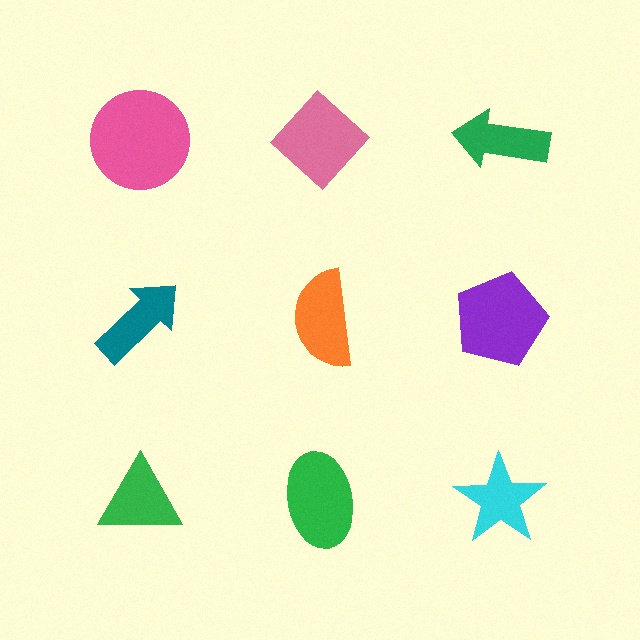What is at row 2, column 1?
A teal arrow.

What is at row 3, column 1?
A green triangle.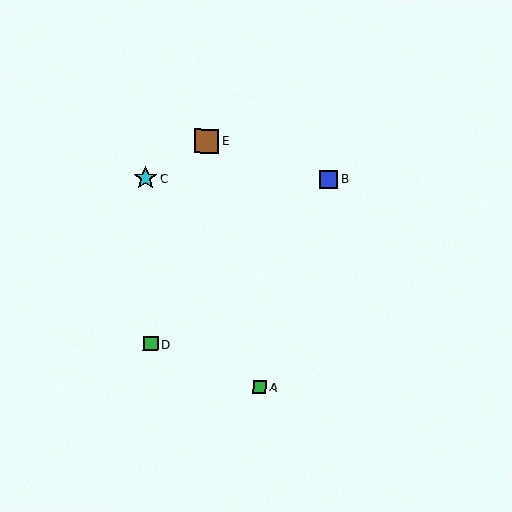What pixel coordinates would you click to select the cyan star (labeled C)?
Click at (146, 178) to select the cyan star C.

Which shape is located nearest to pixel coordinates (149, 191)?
The cyan star (labeled C) at (146, 178) is nearest to that location.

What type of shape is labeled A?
Shape A is a green square.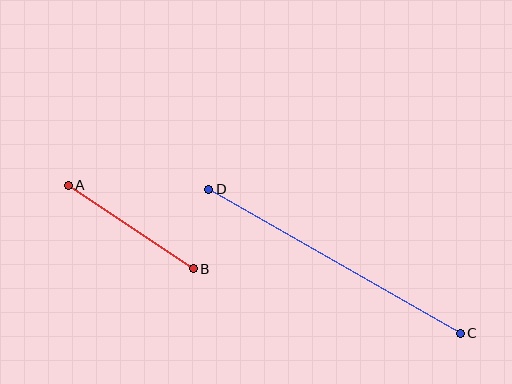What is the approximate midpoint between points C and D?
The midpoint is at approximately (335, 261) pixels.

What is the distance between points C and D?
The distance is approximately 290 pixels.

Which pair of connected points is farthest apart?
Points C and D are farthest apart.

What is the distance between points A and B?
The distance is approximately 150 pixels.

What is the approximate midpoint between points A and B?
The midpoint is at approximately (131, 227) pixels.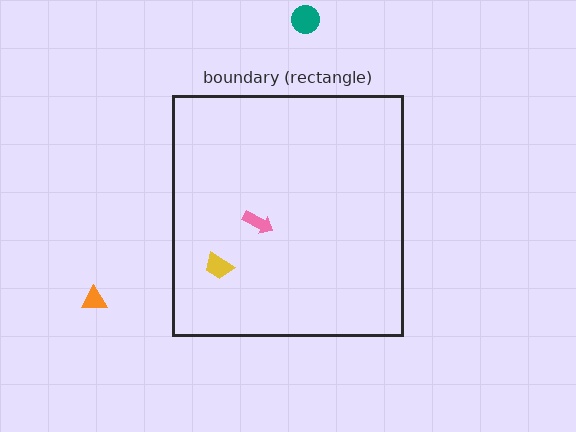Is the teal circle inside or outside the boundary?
Outside.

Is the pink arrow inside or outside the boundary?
Inside.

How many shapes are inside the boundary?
2 inside, 2 outside.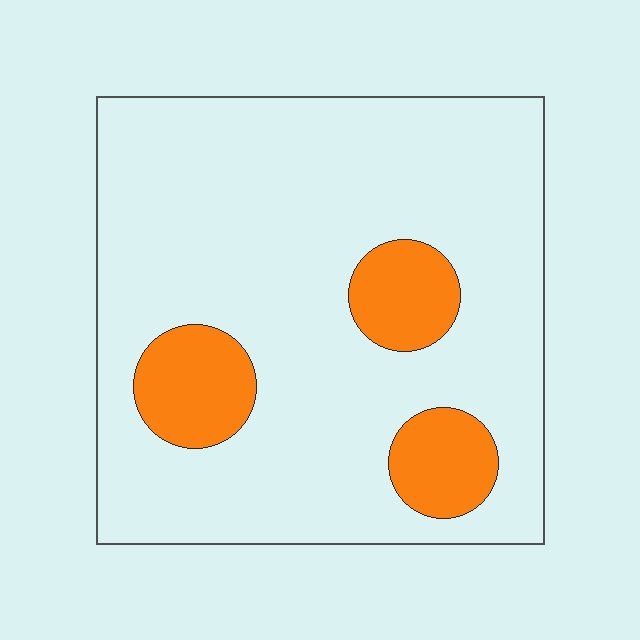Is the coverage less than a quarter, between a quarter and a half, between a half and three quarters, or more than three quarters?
Less than a quarter.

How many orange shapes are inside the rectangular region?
3.